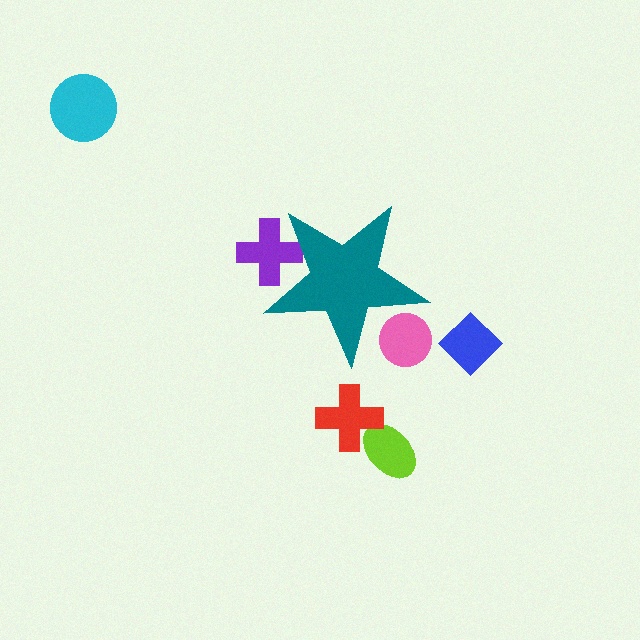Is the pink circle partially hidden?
Yes, the pink circle is partially hidden behind the teal star.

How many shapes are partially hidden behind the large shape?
2 shapes are partially hidden.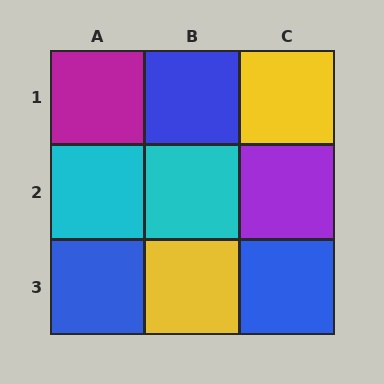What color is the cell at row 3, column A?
Blue.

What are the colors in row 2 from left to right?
Cyan, cyan, purple.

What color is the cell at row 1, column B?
Blue.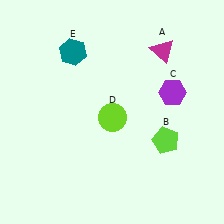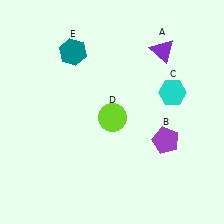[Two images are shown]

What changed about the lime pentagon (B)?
In Image 1, B is lime. In Image 2, it changed to purple.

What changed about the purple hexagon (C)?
In Image 1, C is purple. In Image 2, it changed to cyan.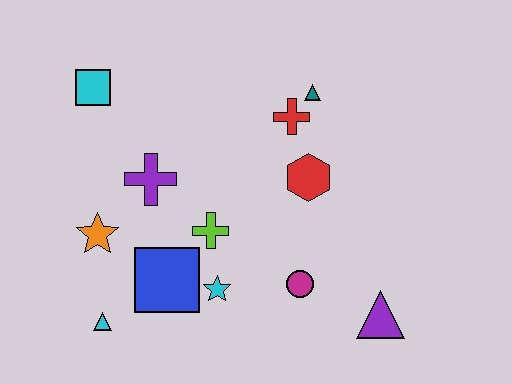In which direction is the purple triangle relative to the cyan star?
The purple triangle is to the right of the cyan star.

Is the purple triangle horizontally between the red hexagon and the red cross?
No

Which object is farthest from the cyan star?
The cyan square is farthest from the cyan star.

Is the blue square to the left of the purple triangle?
Yes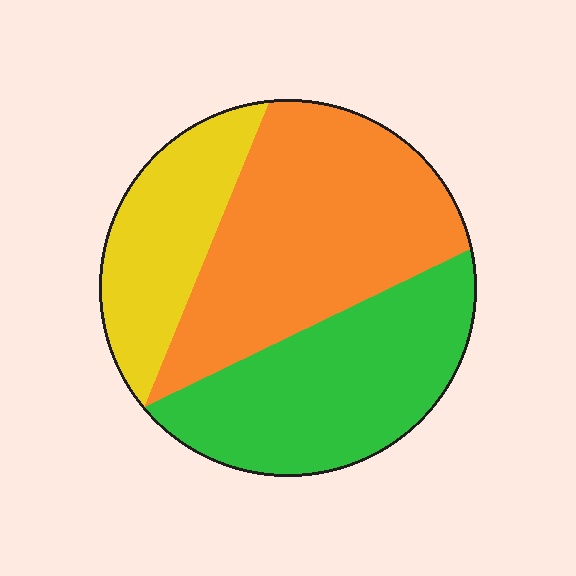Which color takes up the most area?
Orange, at roughly 45%.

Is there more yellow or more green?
Green.